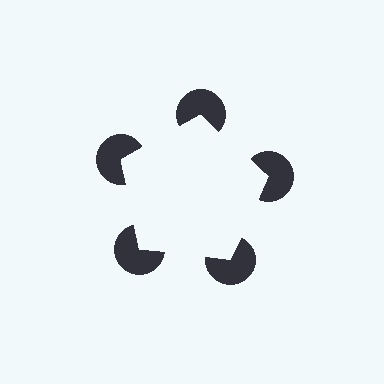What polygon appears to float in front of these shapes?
An illusory pentagon — its edges are inferred from the aligned wedge cuts in the pac-man discs, not physically drawn.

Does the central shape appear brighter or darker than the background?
It typically appears slightly brighter than the background, even though no actual brightness change is drawn.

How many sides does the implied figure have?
5 sides.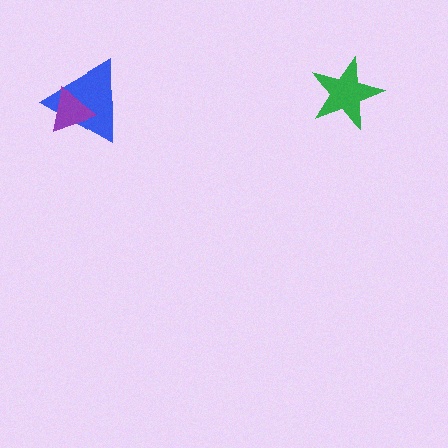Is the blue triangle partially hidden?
Yes, it is partially covered by another shape.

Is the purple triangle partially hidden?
No, no other shape covers it.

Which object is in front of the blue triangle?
The purple triangle is in front of the blue triangle.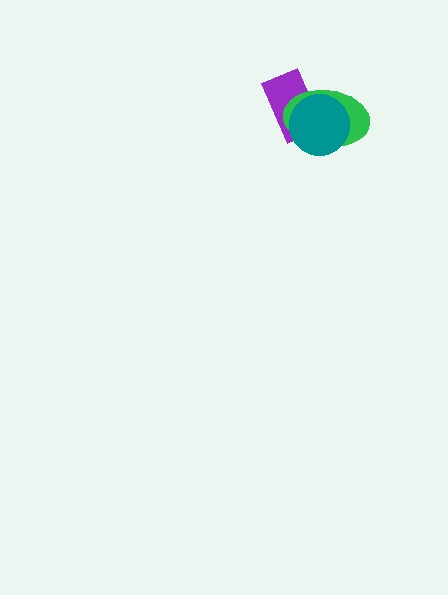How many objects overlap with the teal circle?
2 objects overlap with the teal circle.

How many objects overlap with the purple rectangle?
2 objects overlap with the purple rectangle.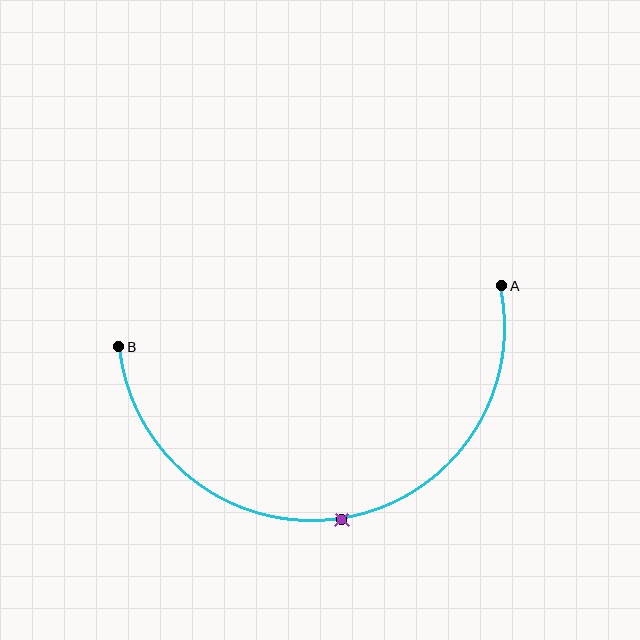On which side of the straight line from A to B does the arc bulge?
The arc bulges below the straight line connecting A and B.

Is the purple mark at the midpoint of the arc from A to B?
Yes. The purple mark lies on the arc at equal arc-length from both A and B — it is the arc midpoint.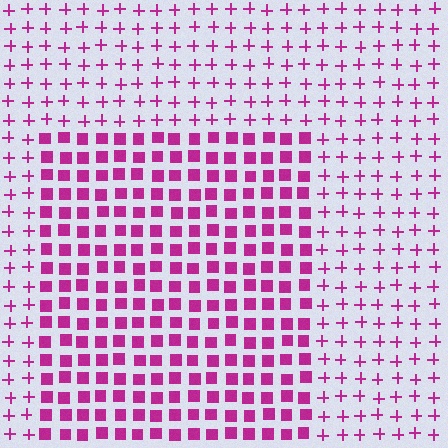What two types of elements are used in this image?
The image uses squares inside the rectangle region and plus signs outside it.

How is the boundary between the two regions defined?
The boundary is defined by a change in element shape: squares inside vs. plus signs outside. All elements share the same color and spacing.